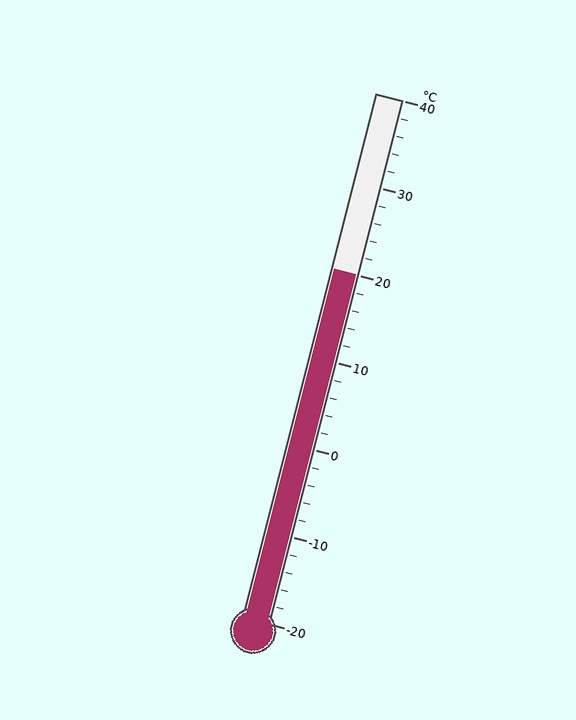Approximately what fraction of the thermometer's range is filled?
The thermometer is filled to approximately 65% of its range.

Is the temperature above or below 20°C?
The temperature is at 20°C.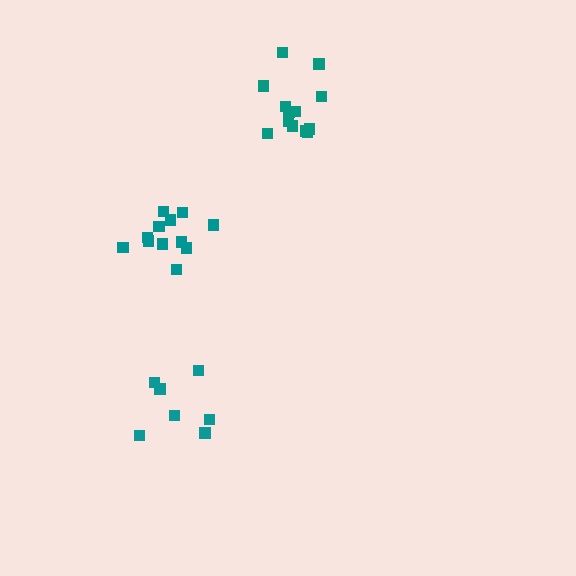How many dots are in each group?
Group 1: 7 dots, Group 2: 12 dots, Group 3: 13 dots (32 total).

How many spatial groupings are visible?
There are 3 spatial groupings.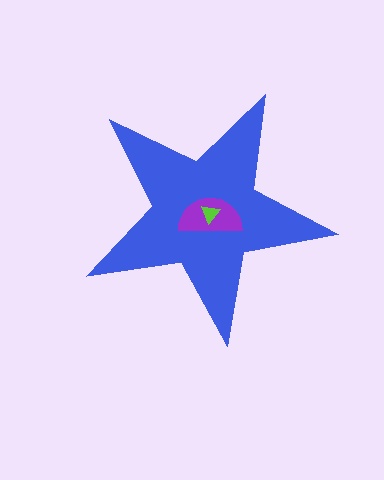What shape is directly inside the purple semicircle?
The lime triangle.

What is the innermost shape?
The lime triangle.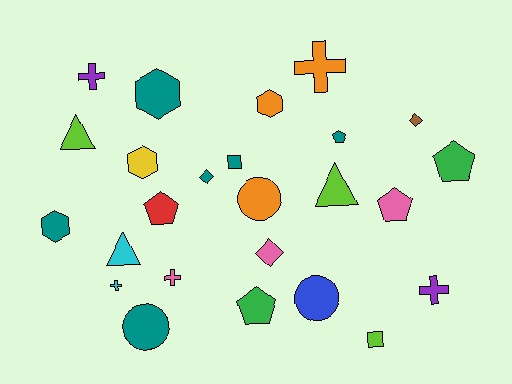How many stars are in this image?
There are no stars.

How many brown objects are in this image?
There is 1 brown object.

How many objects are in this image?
There are 25 objects.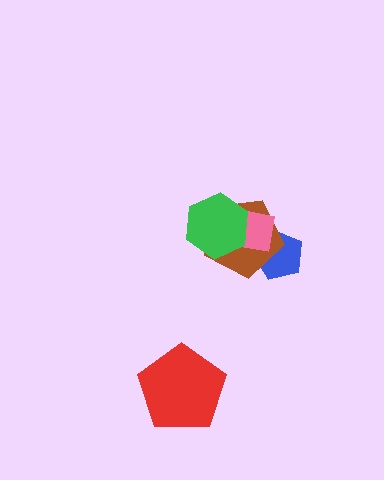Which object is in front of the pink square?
The green hexagon is in front of the pink square.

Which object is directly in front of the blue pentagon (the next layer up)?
The brown pentagon is directly in front of the blue pentagon.